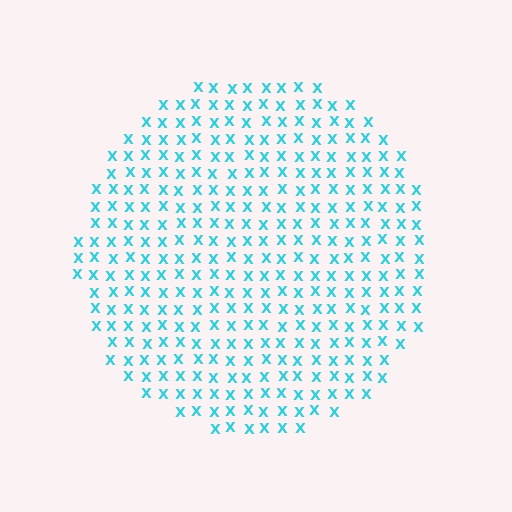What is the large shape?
The large shape is a circle.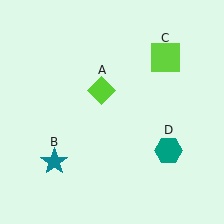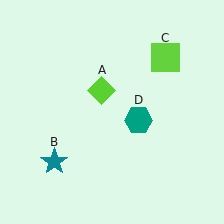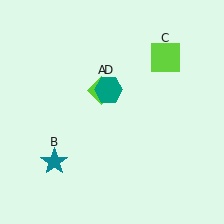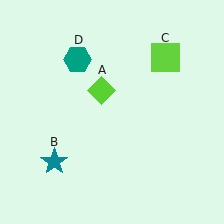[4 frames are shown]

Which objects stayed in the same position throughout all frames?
Lime diamond (object A) and teal star (object B) and lime square (object C) remained stationary.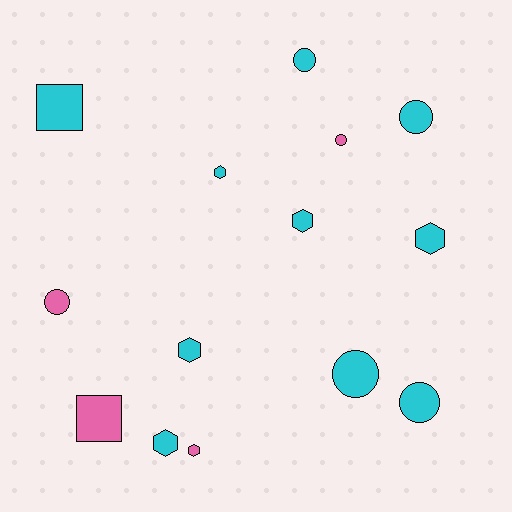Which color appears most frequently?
Cyan, with 10 objects.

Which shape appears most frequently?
Circle, with 6 objects.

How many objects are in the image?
There are 14 objects.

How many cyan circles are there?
There are 4 cyan circles.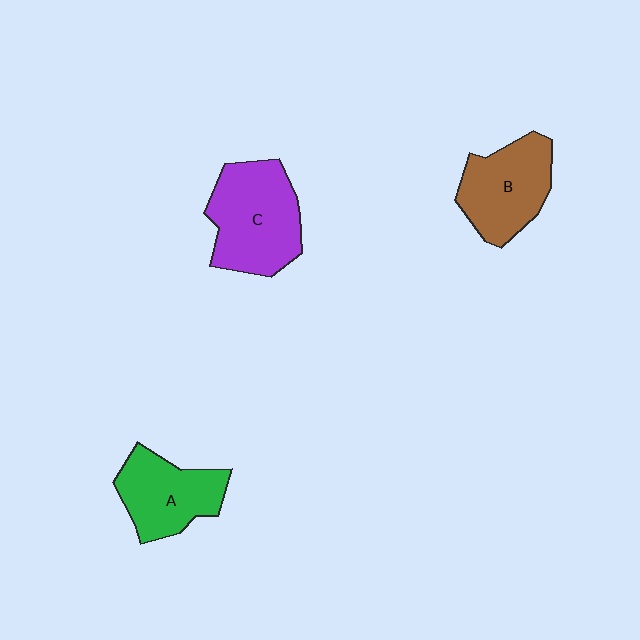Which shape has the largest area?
Shape C (purple).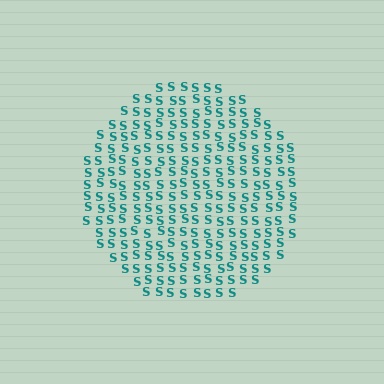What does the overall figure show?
The overall figure shows a circle.